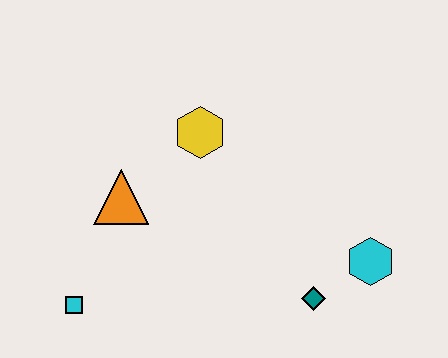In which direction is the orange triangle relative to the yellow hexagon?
The orange triangle is to the left of the yellow hexagon.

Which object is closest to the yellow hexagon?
The orange triangle is closest to the yellow hexagon.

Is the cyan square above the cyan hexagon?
No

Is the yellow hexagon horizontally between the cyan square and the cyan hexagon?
Yes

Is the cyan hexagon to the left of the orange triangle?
No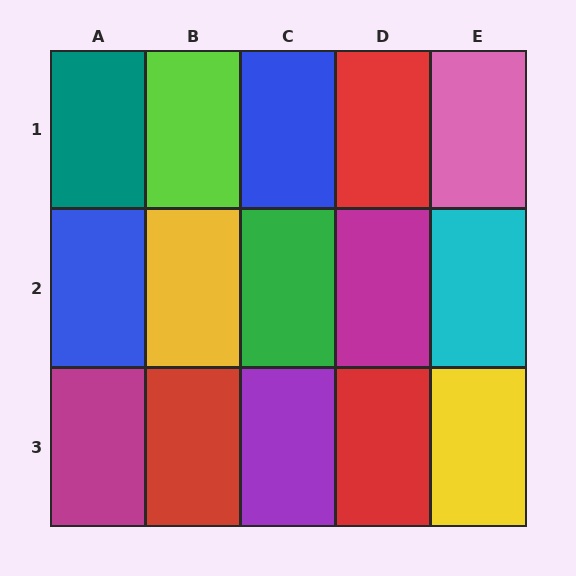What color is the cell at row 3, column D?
Red.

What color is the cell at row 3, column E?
Yellow.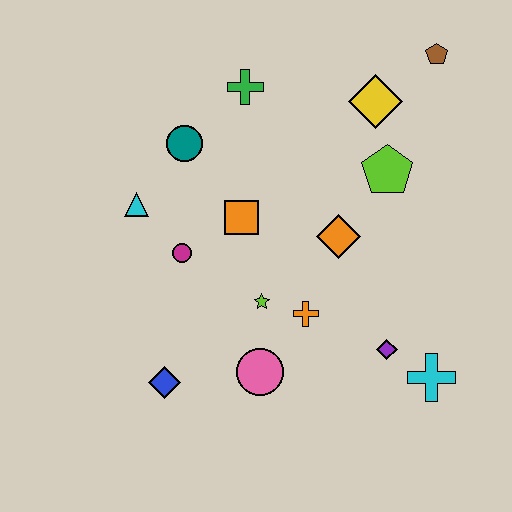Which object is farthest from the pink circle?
The brown pentagon is farthest from the pink circle.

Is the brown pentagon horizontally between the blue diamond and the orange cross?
No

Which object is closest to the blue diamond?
The pink circle is closest to the blue diamond.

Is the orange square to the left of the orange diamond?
Yes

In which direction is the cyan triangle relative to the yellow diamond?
The cyan triangle is to the left of the yellow diamond.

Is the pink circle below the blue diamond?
No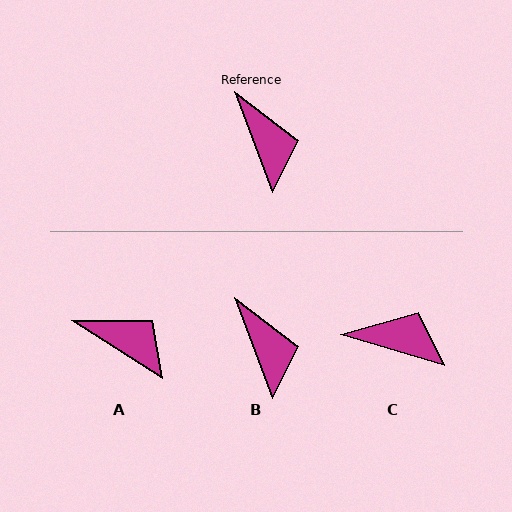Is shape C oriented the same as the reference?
No, it is off by about 53 degrees.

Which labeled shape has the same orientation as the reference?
B.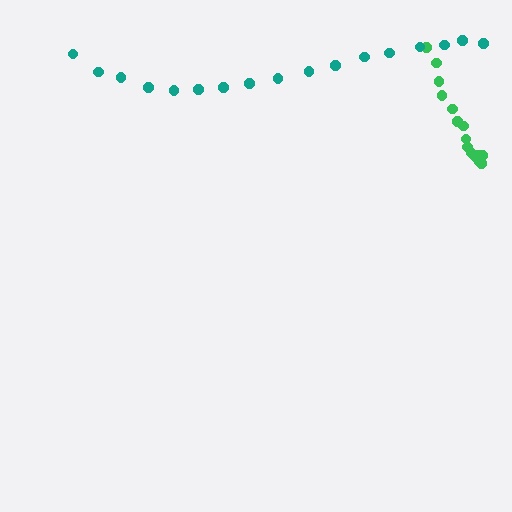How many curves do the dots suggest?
There are 2 distinct paths.